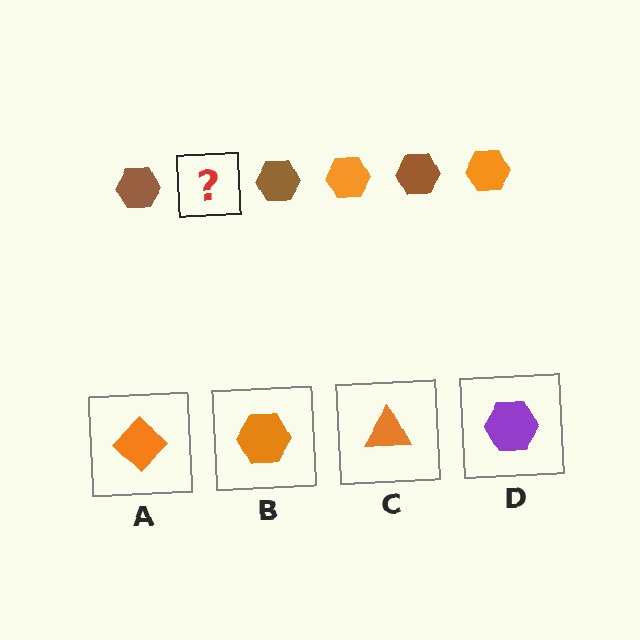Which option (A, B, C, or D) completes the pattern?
B.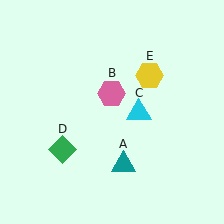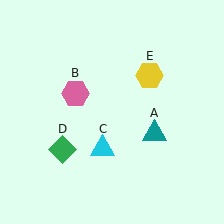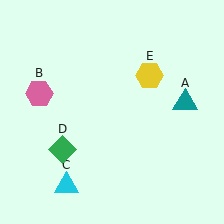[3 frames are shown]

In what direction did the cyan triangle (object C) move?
The cyan triangle (object C) moved down and to the left.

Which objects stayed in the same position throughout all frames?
Green diamond (object D) and yellow hexagon (object E) remained stationary.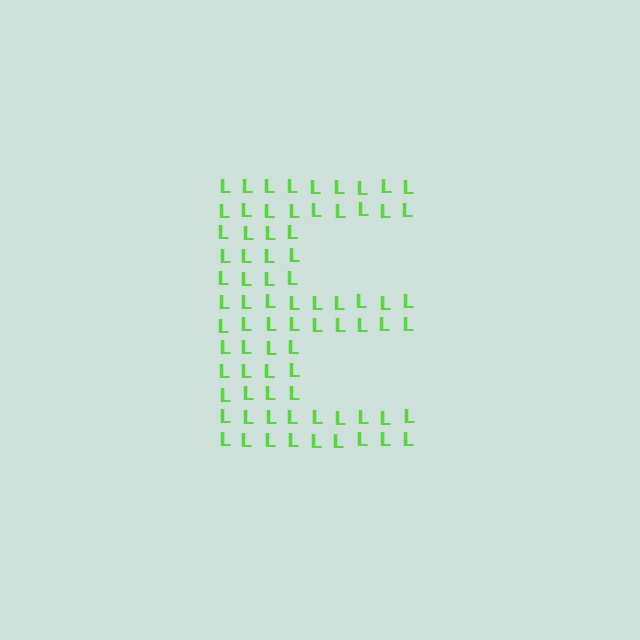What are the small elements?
The small elements are letter L's.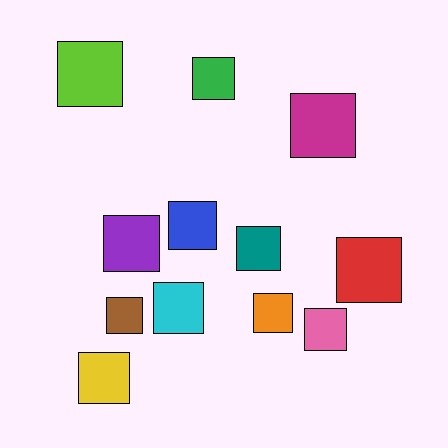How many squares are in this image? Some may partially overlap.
There are 12 squares.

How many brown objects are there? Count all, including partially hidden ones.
There is 1 brown object.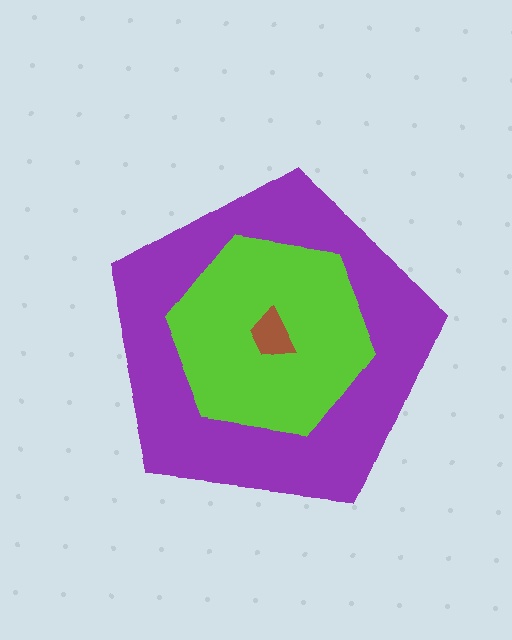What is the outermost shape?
The purple pentagon.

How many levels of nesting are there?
3.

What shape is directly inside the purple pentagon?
The lime hexagon.